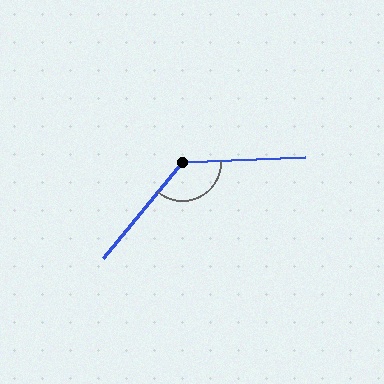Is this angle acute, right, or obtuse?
It is obtuse.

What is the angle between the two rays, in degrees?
Approximately 132 degrees.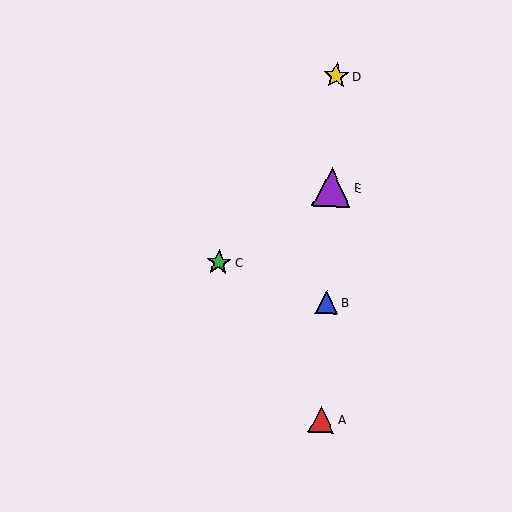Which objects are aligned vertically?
Objects A, B, D, E are aligned vertically.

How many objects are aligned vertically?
4 objects (A, B, D, E) are aligned vertically.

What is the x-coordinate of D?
Object D is at x≈336.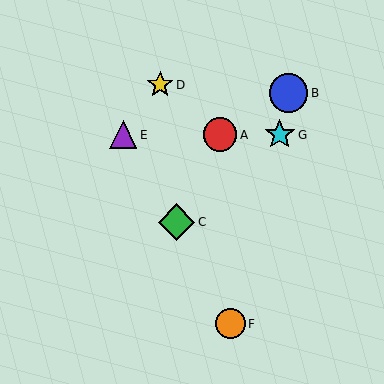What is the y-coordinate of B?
Object B is at y≈93.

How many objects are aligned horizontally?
3 objects (A, E, G) are aligned horizontally.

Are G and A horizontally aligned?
Yes, both are at y≈135.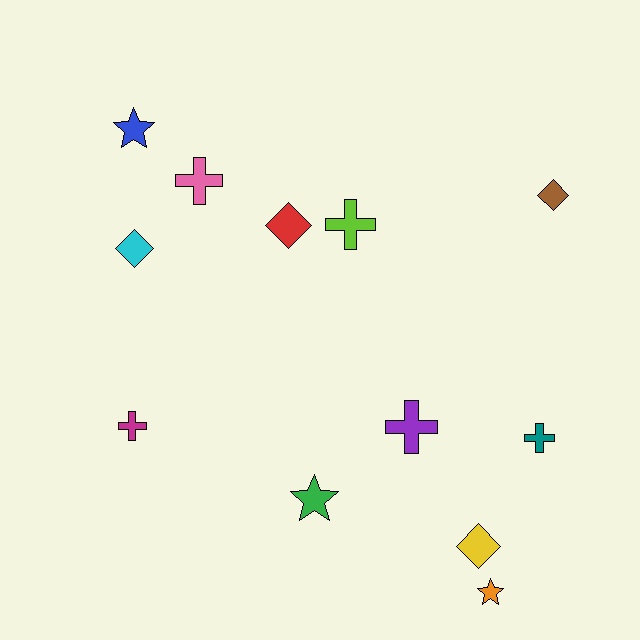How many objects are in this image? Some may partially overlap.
There are 12 objects.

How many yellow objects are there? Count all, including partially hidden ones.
There is 1 yellow object.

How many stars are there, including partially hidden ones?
There are 3 stars.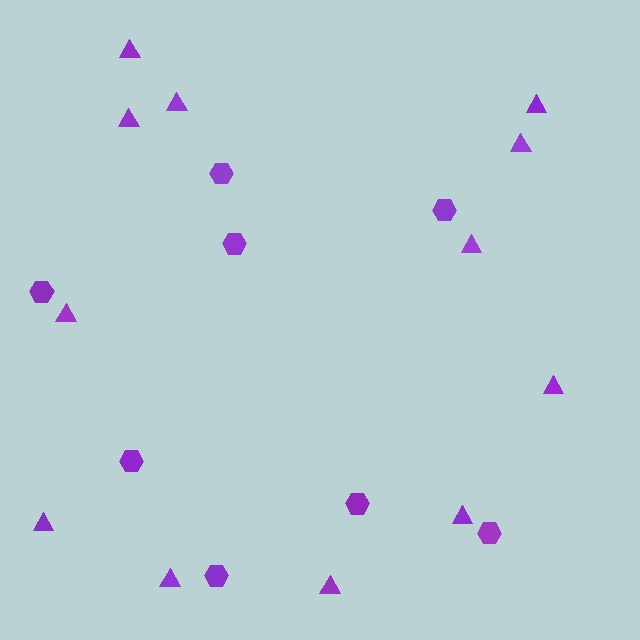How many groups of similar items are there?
There are 2 groups: one group of triangles (12) and one group of hexagons (8).